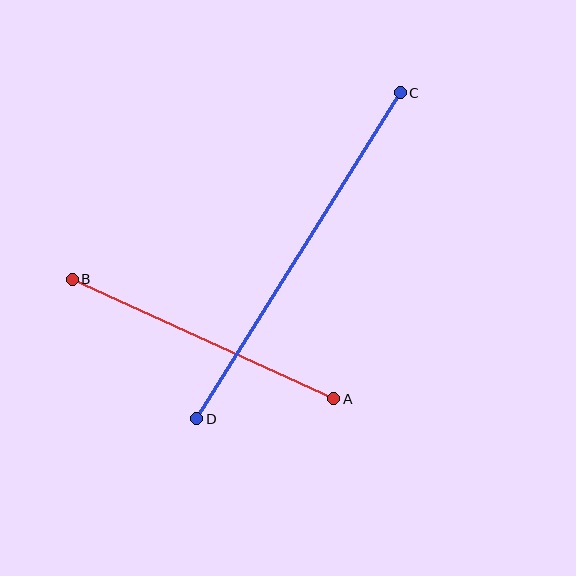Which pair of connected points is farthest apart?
Points C and D are farthest apart.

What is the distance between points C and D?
The distance is approximately 384 pixels.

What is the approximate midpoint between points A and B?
The midpoint is at approximately (203, 339) pixels.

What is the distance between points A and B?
The distance is approximately 287 pixels.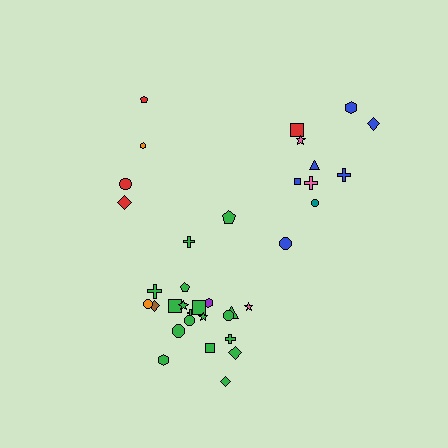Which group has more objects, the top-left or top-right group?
The top-right group.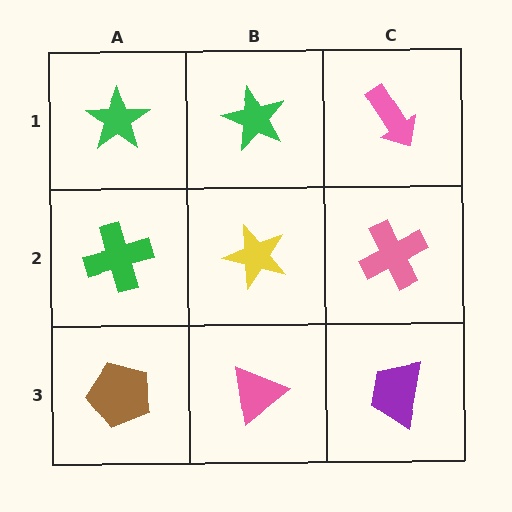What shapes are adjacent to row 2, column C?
A pink arrow (row 1, column C), a purple trapezoid (row 3, column C), a yellow star (row 2, column B).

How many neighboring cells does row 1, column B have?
3.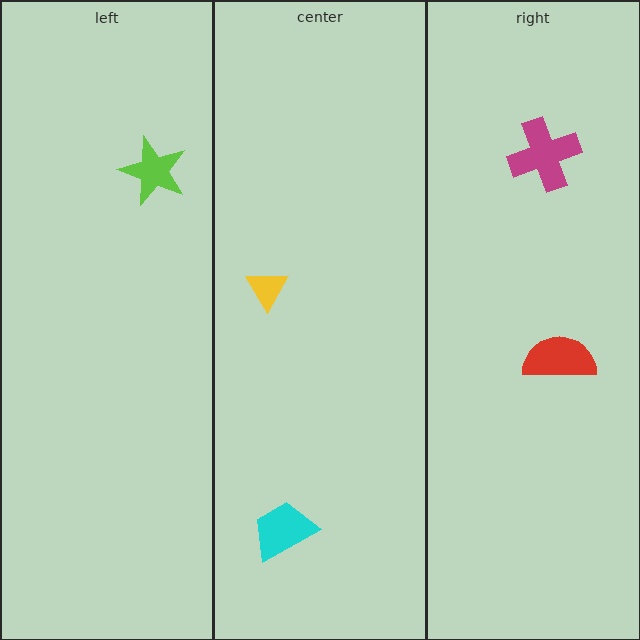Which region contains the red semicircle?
The right region.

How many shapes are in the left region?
1.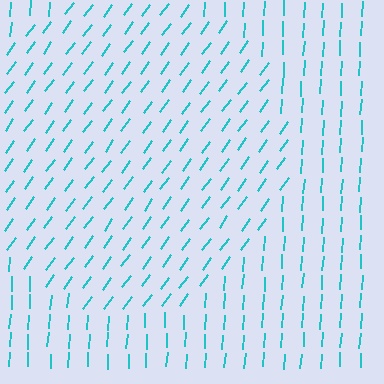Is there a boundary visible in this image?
Yes, there is a texture boundary formed by a change in line orientation.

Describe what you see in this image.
The image is filled with small cyan line segments. A circle region in the image has lines oriented differently from the surrounding lines, creating a visible texture boundary.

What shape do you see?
I see a circle.